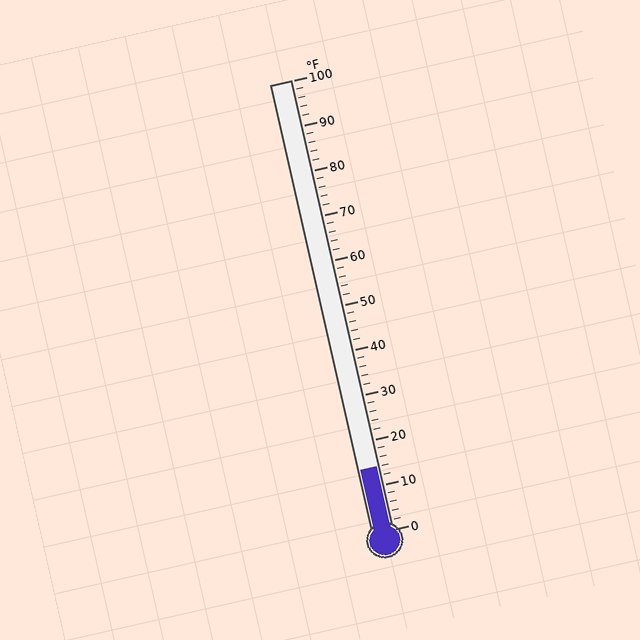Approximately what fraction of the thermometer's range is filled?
The thermometer is filled to approximately 15% of its range.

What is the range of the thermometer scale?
The thermometer scale ranges from 0°F to 100°F.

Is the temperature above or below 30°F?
The temperature is below 30°F.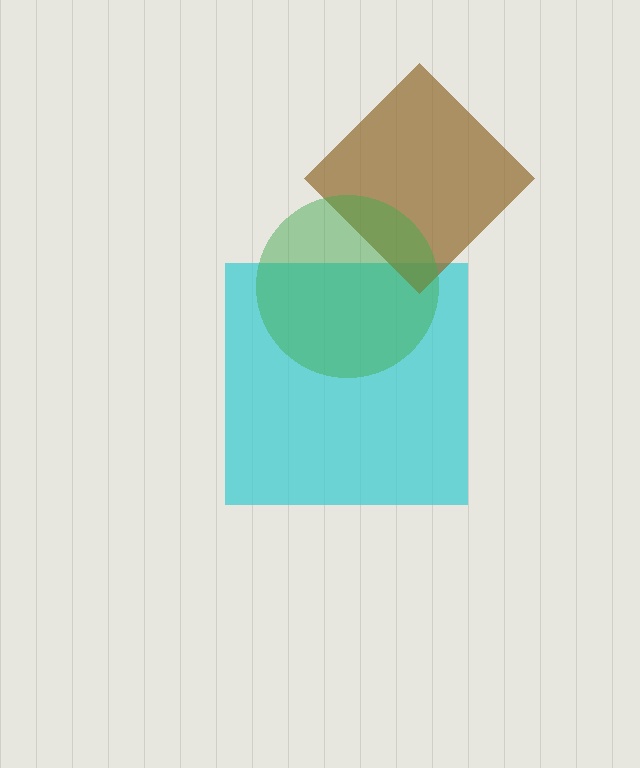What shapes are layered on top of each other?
The layered shapes are: a cyan square, a brown diamond, a green circle.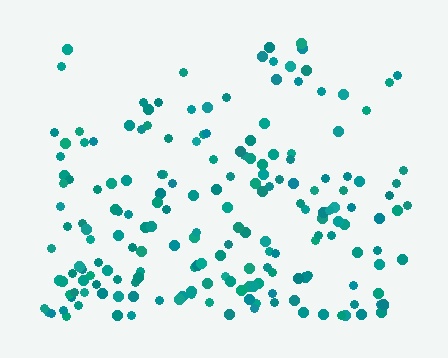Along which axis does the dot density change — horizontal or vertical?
Vertical.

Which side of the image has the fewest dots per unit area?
The top.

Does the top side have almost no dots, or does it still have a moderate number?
Still a moderate number, just noticeably fewer than the bottom.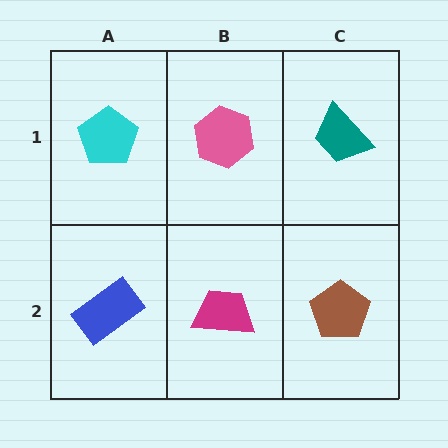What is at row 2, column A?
A blue rectangle.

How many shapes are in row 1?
3 shapes.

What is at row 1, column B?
A pink hexagon.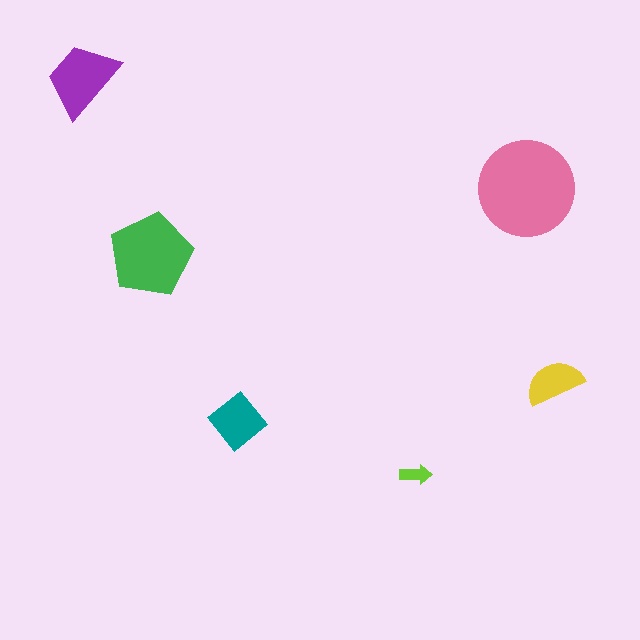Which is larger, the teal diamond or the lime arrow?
The teal diamond.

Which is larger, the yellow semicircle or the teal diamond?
The teal diamond.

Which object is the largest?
The pink circle.